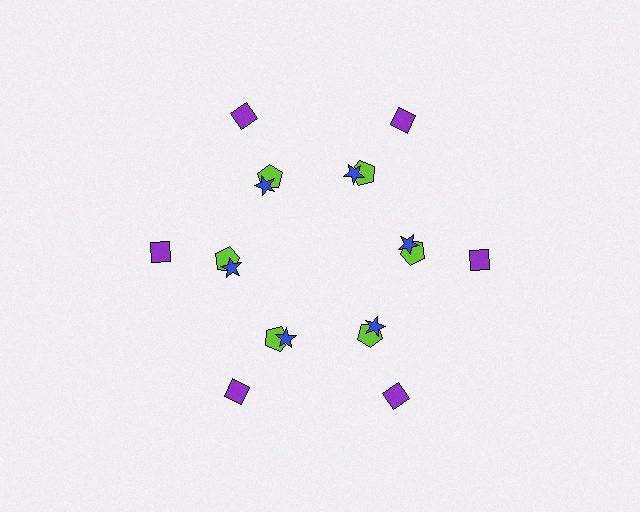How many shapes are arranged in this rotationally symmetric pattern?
There are 18 shapes, arranged in 6 groups of 3.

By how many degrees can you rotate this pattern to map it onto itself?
The pattern maps onto itself every 60 degrees of rotation.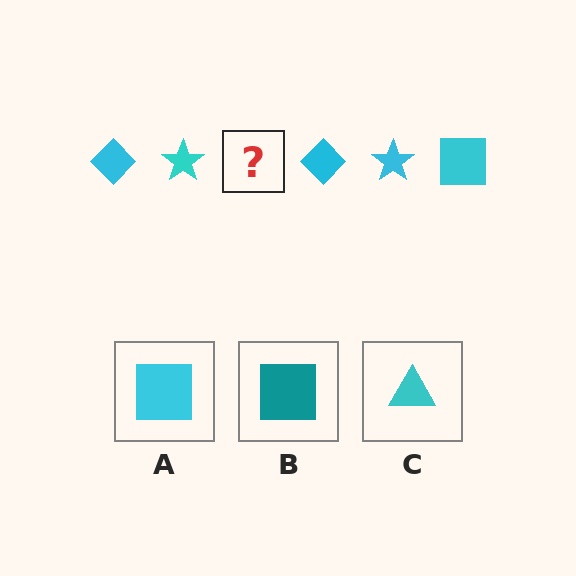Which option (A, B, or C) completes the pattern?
A.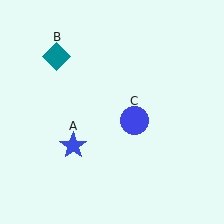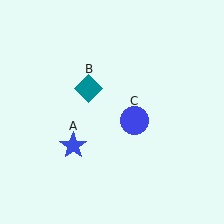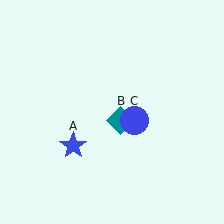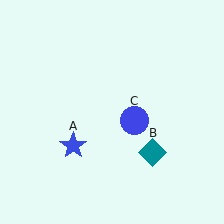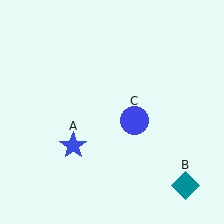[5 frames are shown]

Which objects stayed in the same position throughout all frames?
Blue star (object A) and blue circle (object C) remained stationary.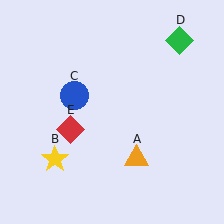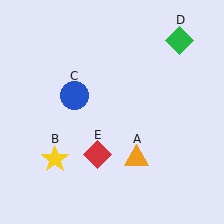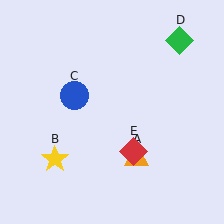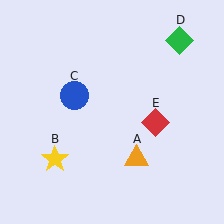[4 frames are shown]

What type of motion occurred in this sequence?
The red diamond (object E) rotated counterclockwise around the center of the scene.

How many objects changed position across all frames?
1 object changed position: red diamond (object E).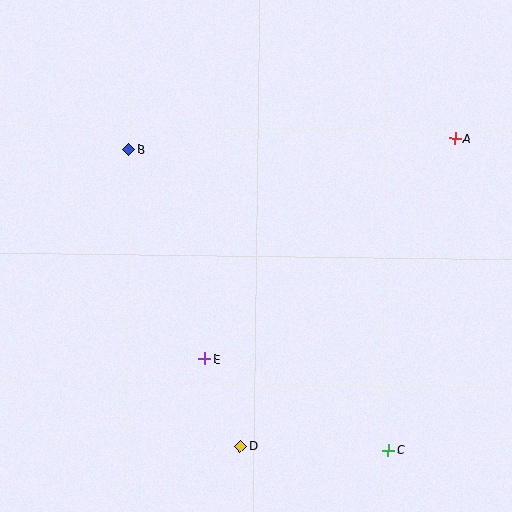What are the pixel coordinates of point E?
Point E is at (205, 359).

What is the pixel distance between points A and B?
The distance between A and B is 326 pixels.